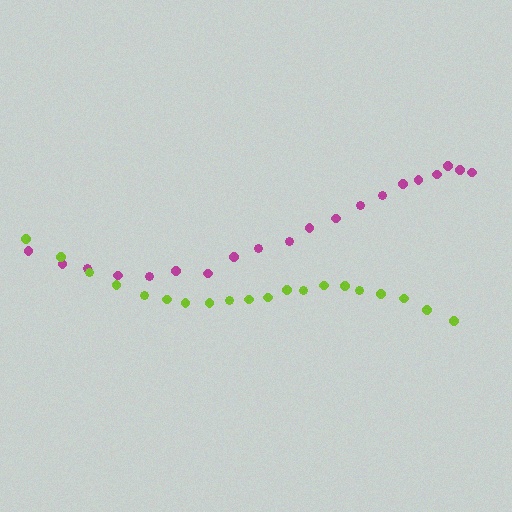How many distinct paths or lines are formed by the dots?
There are 2 distinct paths.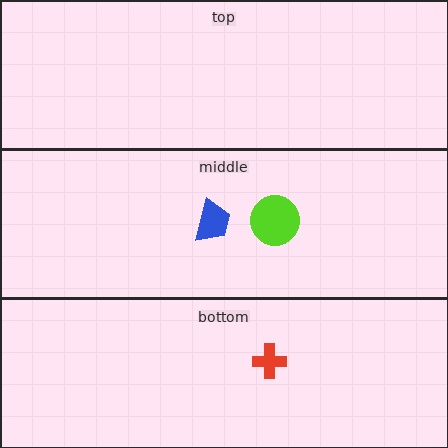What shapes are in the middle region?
The lime circle, the blue trapezoid.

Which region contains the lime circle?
The middle region.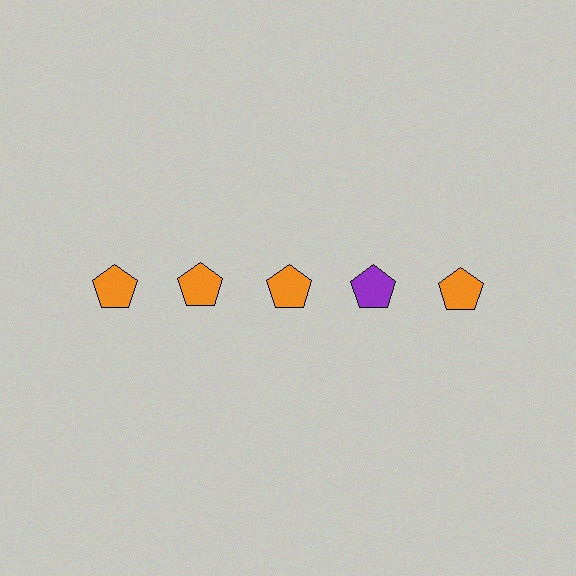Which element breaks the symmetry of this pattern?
The purple pentagon in the top row, second from right column breaks the symmetry. All other shapes are orange pentagons.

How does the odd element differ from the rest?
It has a different color: purple instead of orange.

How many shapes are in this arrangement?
There are 5 shapes arranged in a grid pattern.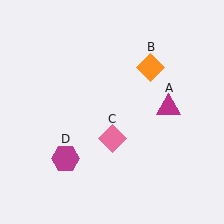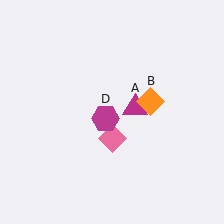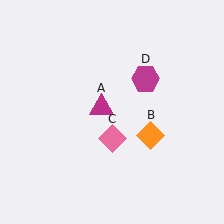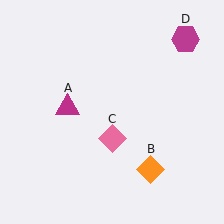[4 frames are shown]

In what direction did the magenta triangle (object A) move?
The magenta triangle (object A) moved left.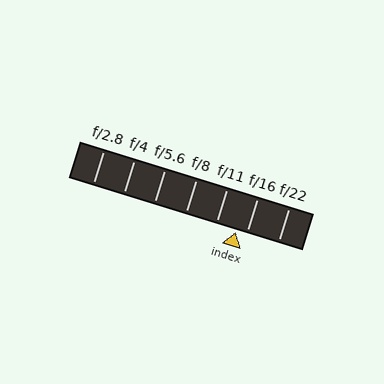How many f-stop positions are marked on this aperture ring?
There are 7 f-stop positions marked.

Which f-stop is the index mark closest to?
The index mark is closest to f/16.